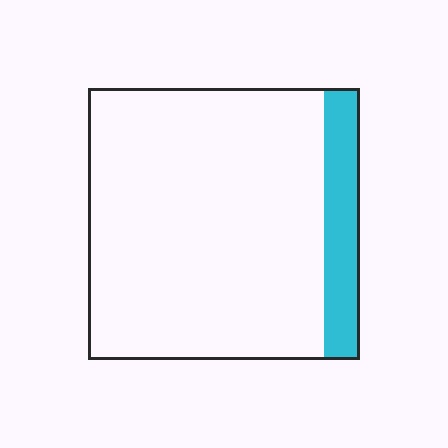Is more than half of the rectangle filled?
No.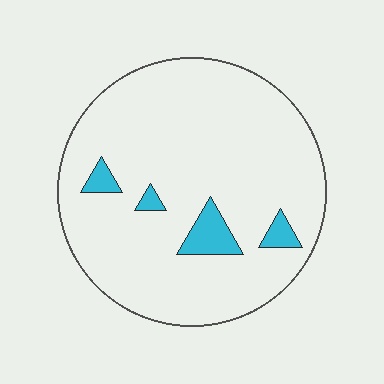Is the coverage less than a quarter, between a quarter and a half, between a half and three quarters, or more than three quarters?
Less than a quarter.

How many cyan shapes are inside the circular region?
4.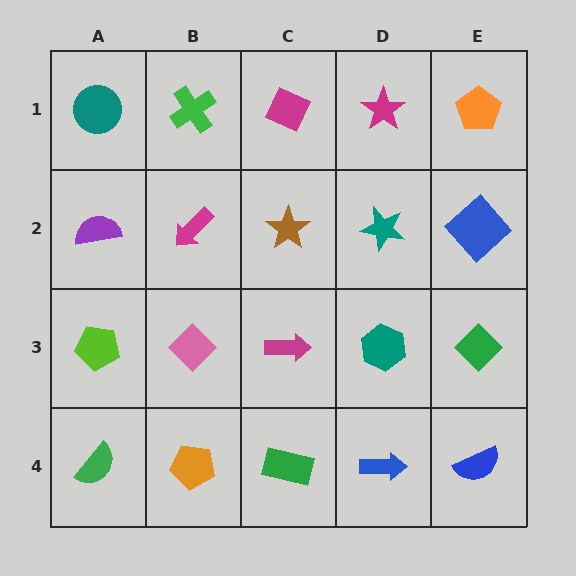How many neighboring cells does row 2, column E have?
3.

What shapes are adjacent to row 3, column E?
A blue diamond (row 2, column E), a blue semicircle (row 4, column E), a teal hexagon (row 3, column D).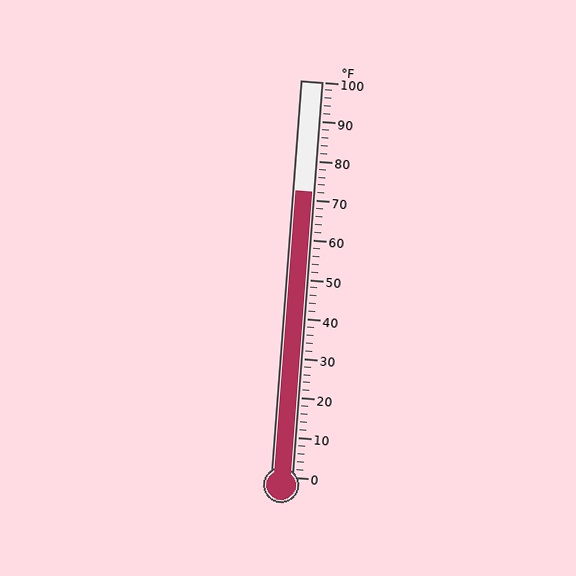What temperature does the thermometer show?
The thermometer shows approximately 72°F.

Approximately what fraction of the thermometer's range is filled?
The thermometer is filled to approximately 70% of its range.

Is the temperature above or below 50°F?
The temperature is above 50°F.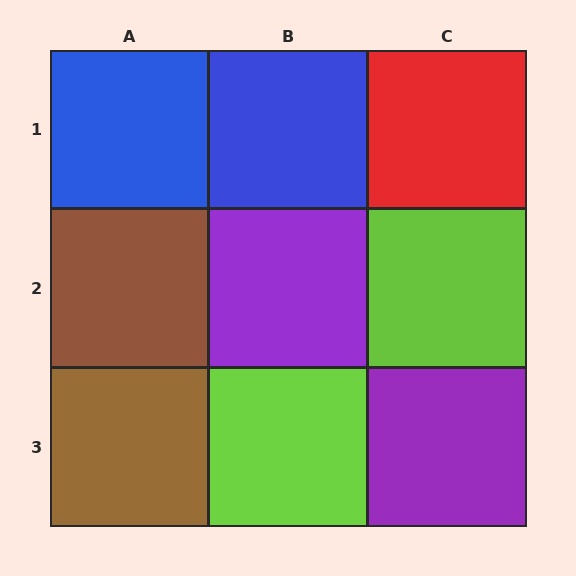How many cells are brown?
2 cells are brown.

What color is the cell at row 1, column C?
Red.